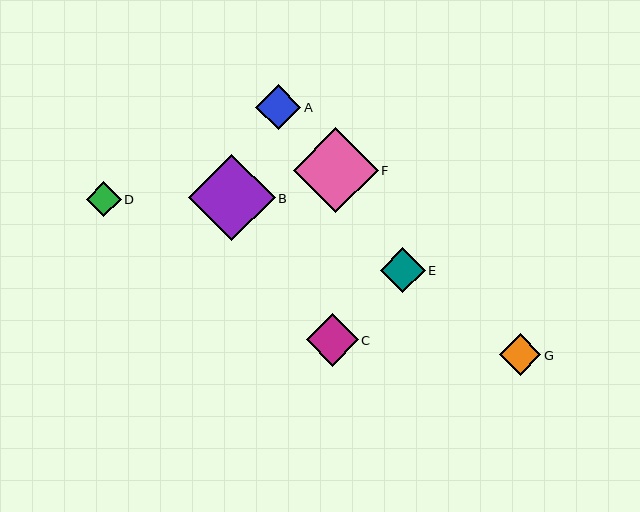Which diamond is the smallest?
Diamond D is the smallest with a size of approximately 35 pixels.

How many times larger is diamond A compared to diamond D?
Diamond A is approximately 1.3 times the size of diamond D.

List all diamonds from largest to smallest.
From largest to smallest: B, F, C, A, E, G, D.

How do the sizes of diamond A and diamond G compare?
Diamond A and diamond G are approximately the same size.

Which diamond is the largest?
Diamond B is the largest with a size of approximately 86 pixels.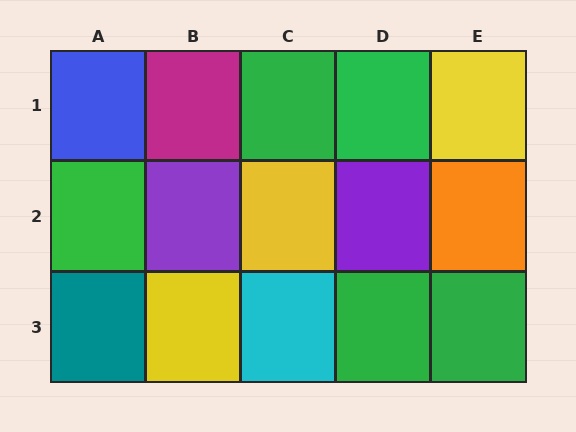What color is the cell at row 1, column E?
Yellow.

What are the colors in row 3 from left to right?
Teal, yellow, cyan, green, green.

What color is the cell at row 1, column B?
Magenta.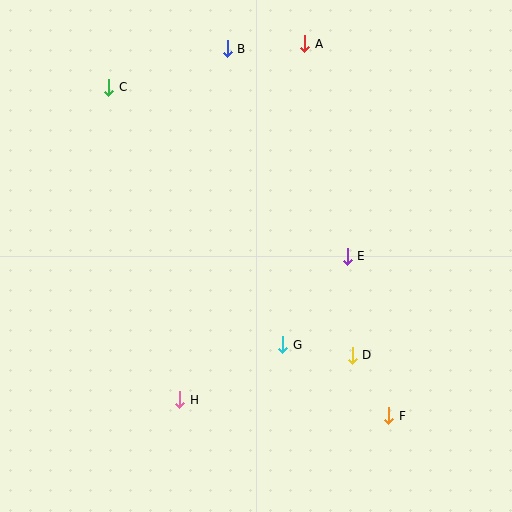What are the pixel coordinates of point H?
Point H is at (180, 400).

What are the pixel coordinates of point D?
Point D is at (352, 355).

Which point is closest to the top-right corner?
Point A is closest to the top-right corner.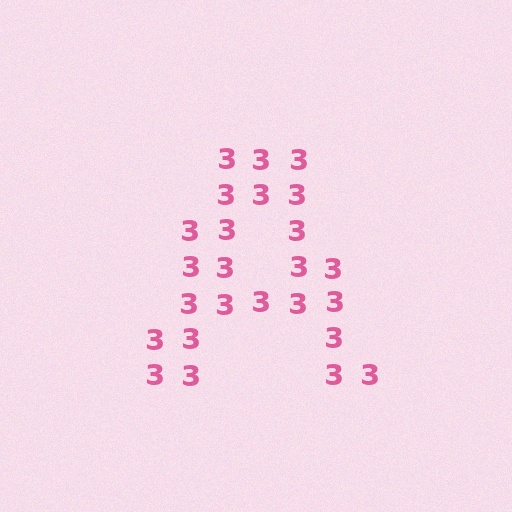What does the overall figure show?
The overall figure shows the letter A.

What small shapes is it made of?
It is made of small digit 3's.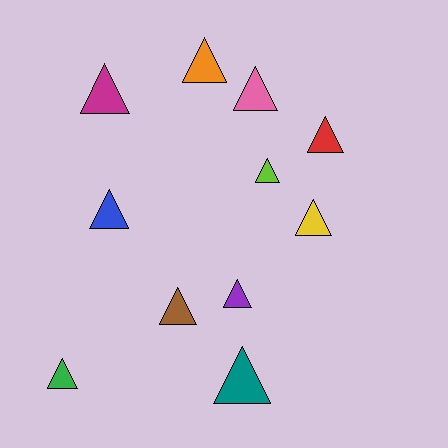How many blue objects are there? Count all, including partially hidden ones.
There is 1 blue object.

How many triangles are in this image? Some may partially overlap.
There are 11 triangles.